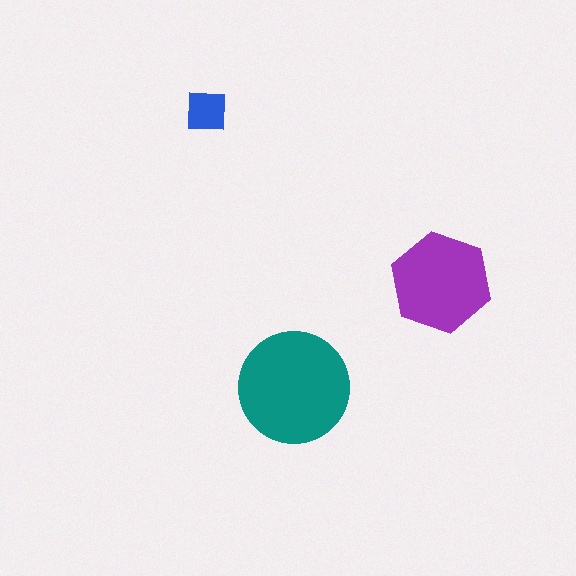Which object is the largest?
The teal circle.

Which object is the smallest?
The blue square.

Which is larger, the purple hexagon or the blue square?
The purple hexagon.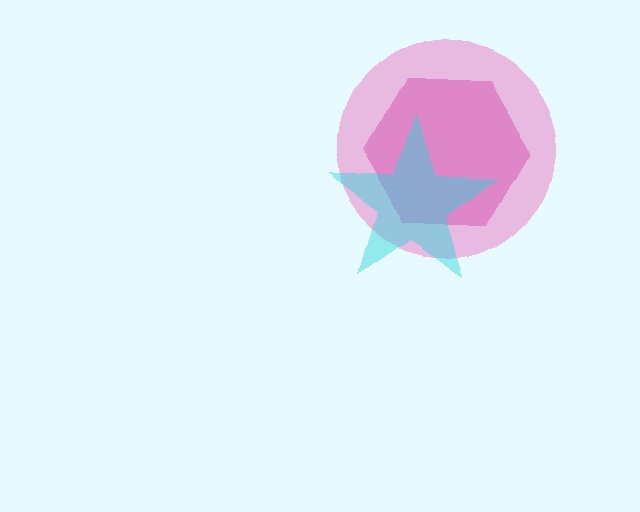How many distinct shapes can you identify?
There are 3 distinct shapes: a magenta hexagon, a pink circle, a cyan star.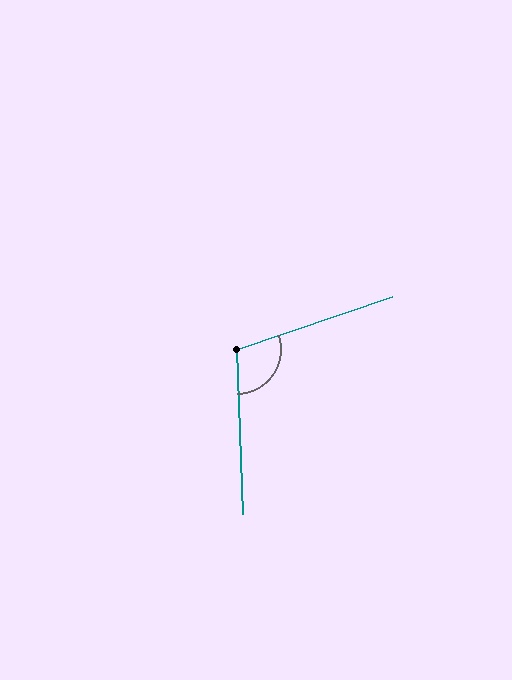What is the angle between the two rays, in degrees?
Approximately 107 degrees.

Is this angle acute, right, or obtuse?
It is obtuse.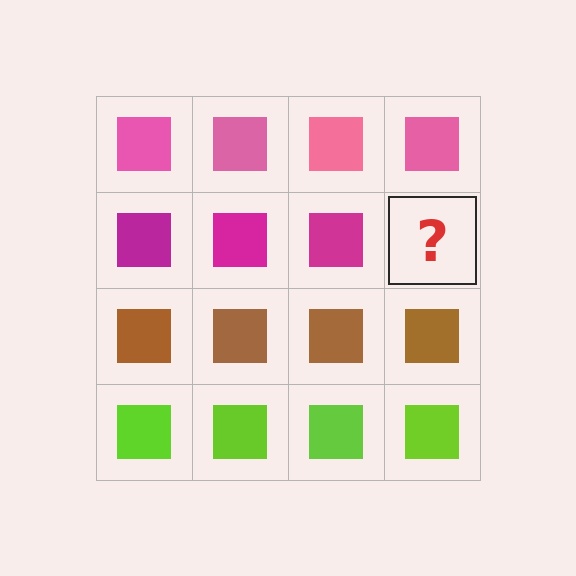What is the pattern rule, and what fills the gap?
The rule is that each row has a consistent color. The gap should be filled with a magenta square.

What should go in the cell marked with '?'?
The missing cell should contain a magenta square.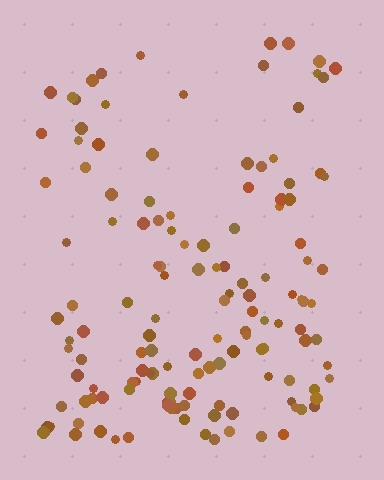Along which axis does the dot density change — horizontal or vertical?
Vertical.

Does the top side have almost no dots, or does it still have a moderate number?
Still a moderate number, just noticeably fewer than the bottom.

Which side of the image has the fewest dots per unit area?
The top.